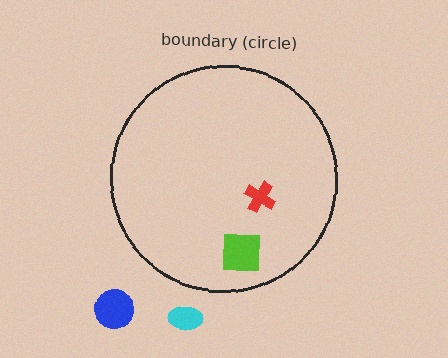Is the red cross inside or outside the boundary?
Inside.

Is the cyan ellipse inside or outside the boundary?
Outside.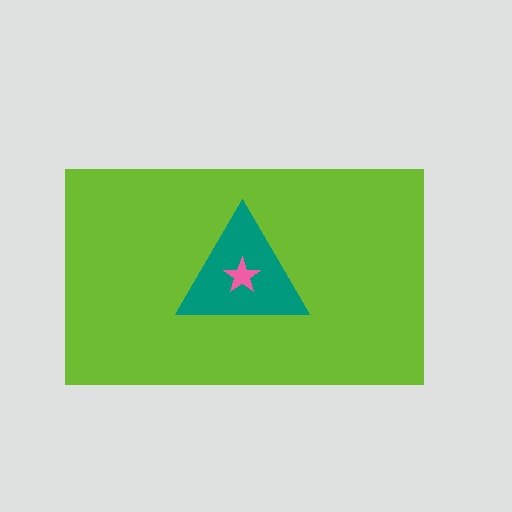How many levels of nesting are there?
3.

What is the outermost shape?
The lime rectangle.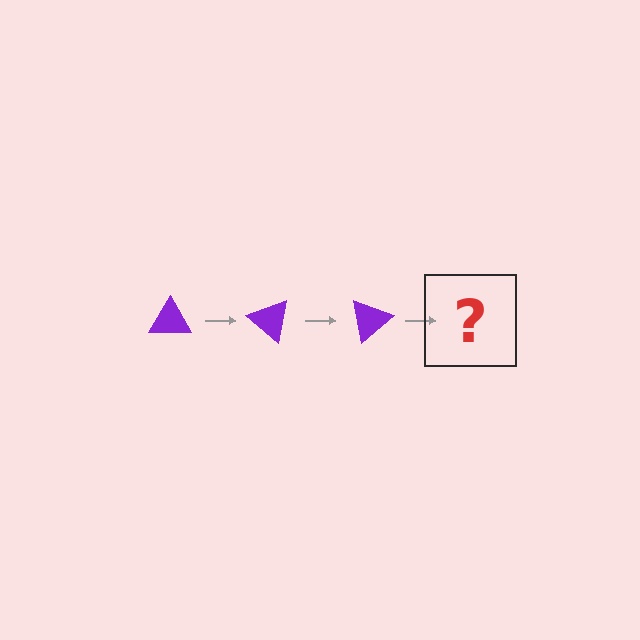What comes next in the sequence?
The next element should be a purple triangle rotated 120 degrees.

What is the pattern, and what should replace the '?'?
The pattern is that the triangle rotates 40 degrees each step. The '?' should be a purple triangle rotated 120 degrees.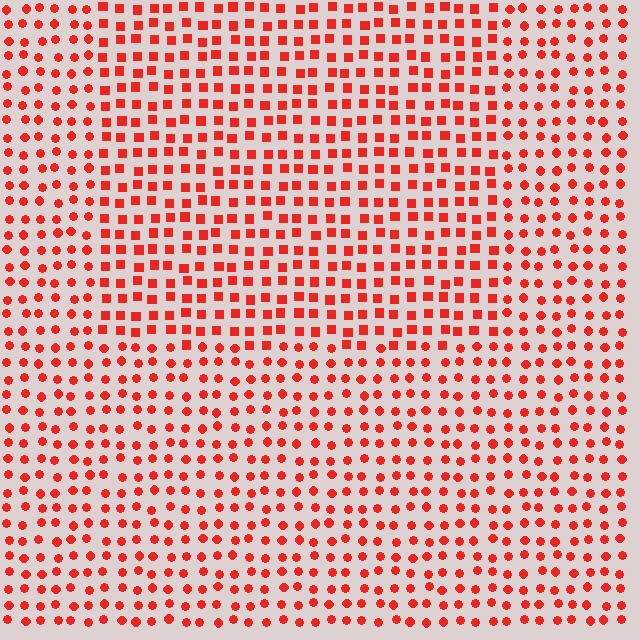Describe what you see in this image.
The image is filled with small red elements arranged in a uniform grid. A rectangle-shaped region contains squares, while the surrounding area contains circles. The boundary is defined purely by the change in element shape.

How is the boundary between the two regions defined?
The boundary is defined by a change in element shape: squares inside vs. circles outside. All elements share the same color and spacing.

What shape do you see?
I see a rectangle.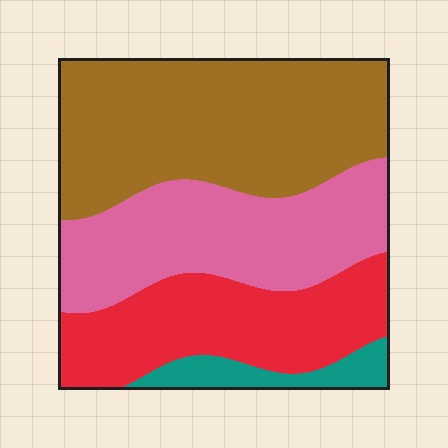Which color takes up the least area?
Teal, at roughly 5%.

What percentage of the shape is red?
Red covers 25% of the shape.